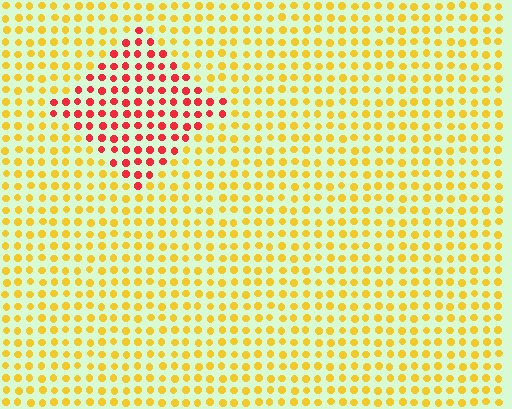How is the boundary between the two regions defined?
The boundary is defined purely by a slight shift in hue (about 53 degrees). Spacing, size, and orientation are identical on both sides.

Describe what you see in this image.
The image is filled with small yellow elements in a uniform arrangement. A diamond-shaped region is visible where the elements are tinted to a slightly different hue, forming a subtle color boundary.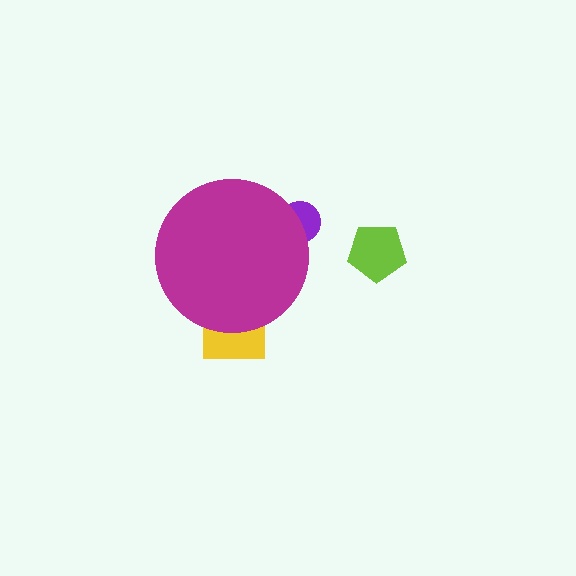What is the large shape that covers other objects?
A magenta circle.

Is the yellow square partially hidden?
Yes, the yellow square is partially hidden behind the magenta circle.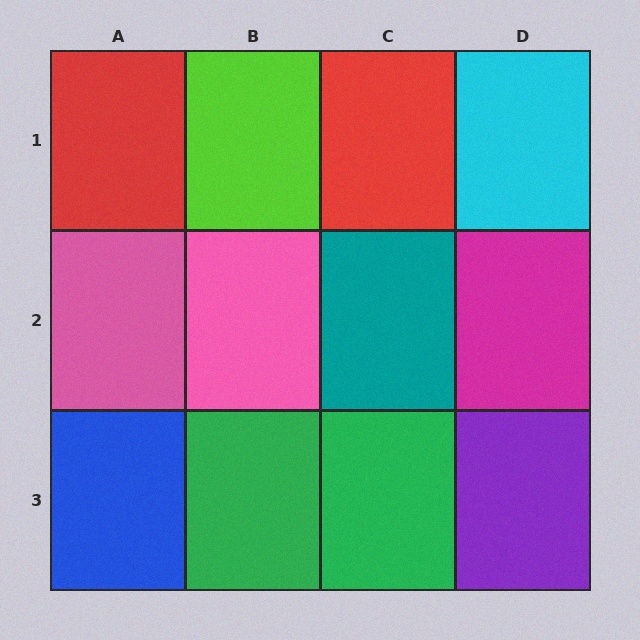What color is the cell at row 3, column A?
Blue.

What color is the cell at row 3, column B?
Green.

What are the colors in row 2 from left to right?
Pink, pink, teal, magenta.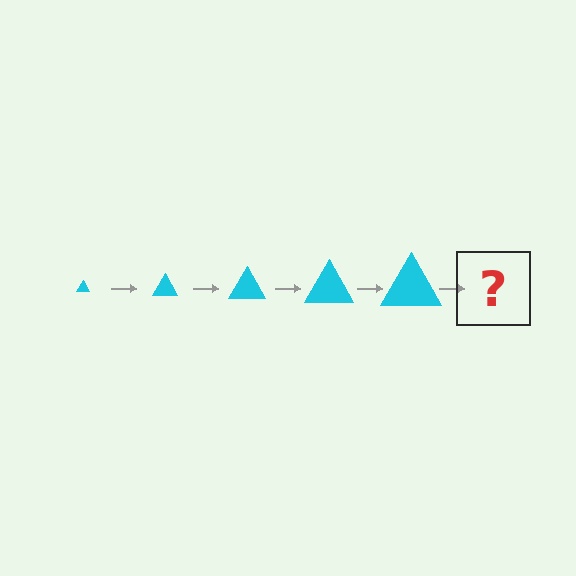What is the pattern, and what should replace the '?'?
The pattern is that the triangle gets progressively larger each step. The '?' should be a cyan triangle, larger than the previous one.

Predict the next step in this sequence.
The next step is a cyan triangle, larger than the previous one.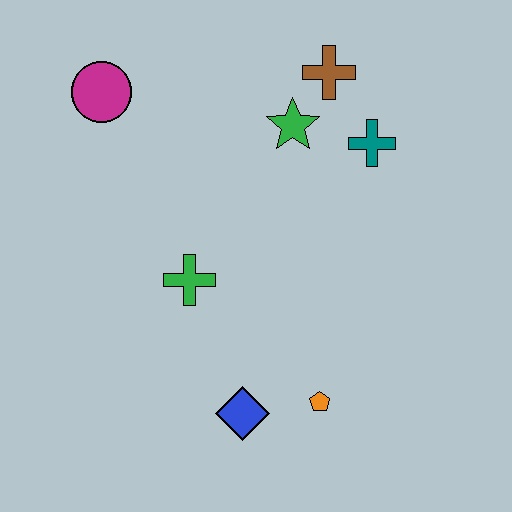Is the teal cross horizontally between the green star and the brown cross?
No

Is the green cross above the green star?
No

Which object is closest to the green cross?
The blue diamond is closest to the green cross.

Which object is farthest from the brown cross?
The blue diamond is farthest from the brown cross.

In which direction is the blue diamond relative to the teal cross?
The blue diamond is below the teal cross.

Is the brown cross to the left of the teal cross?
Yes